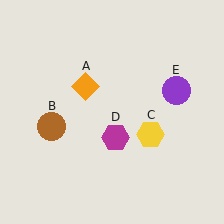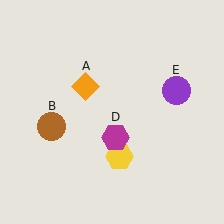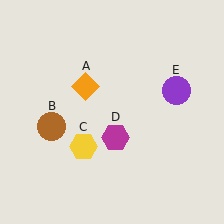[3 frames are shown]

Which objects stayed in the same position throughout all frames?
Orange diamond (object A) and brown circle (object B) and magenta hexagon (object D) and purple circle (object E) remained stationary.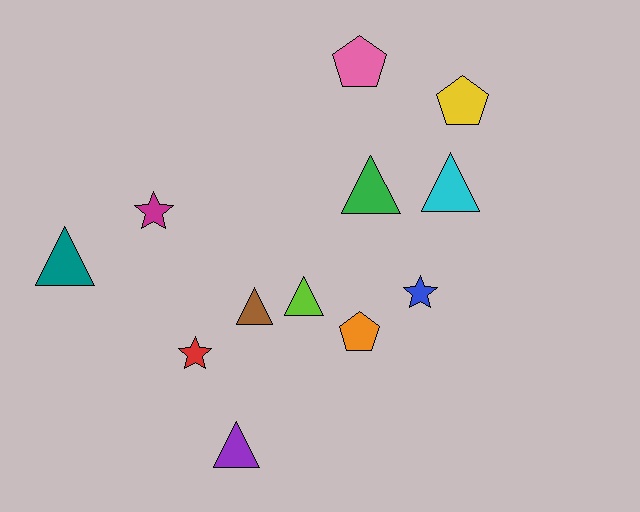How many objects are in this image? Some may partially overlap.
There are 12 objects.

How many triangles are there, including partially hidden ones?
There are 6 triangles.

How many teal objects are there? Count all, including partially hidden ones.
There is 1 teal object.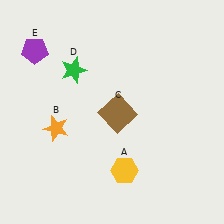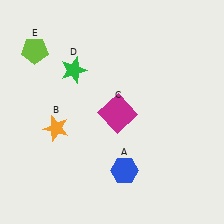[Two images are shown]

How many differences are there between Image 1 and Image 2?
There are 3 differences between the two images.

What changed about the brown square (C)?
In Image 1, C is brown. In Image 2, it changed to magenta.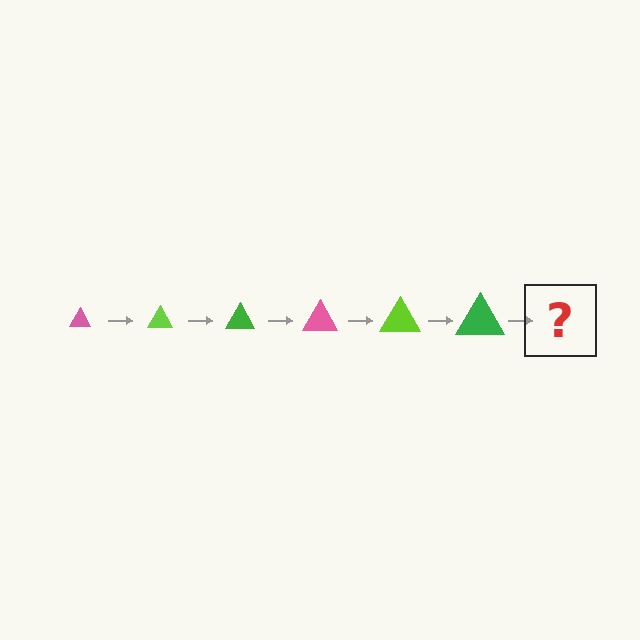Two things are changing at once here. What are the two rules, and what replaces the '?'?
The two rules are that the triangle grows larger each step and the color cycles through pink, lime, and green. The '?' should be a pink triangle, larger than the previous one.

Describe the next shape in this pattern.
It should be a pink triangle, larger than the previous one.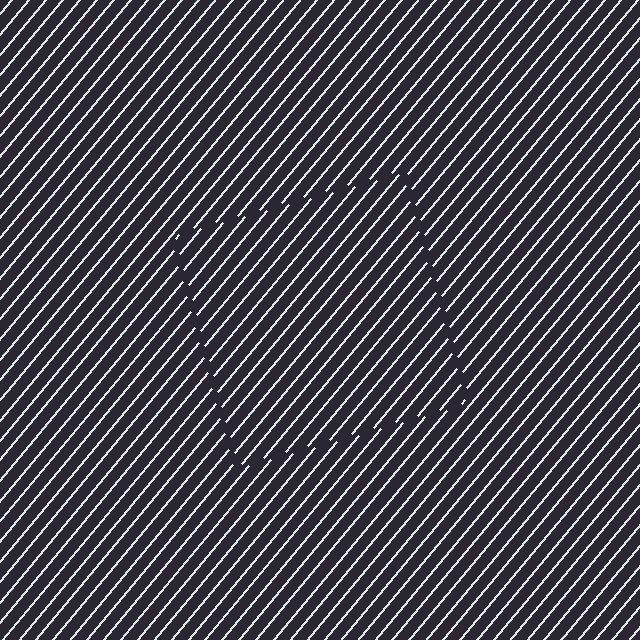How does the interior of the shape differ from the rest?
The interior of the shape contains the same grating, shifted by half a period — the contour is defined by the phase discontinuity where line-ends from the inner and outer gratings abut.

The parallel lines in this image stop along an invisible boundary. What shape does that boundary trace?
An illusory square. The interior of the shape contains the same grating, shifted by half a period — the contour is defined by the phase discontinuity where line-ends from the inner and outer gratings abut.